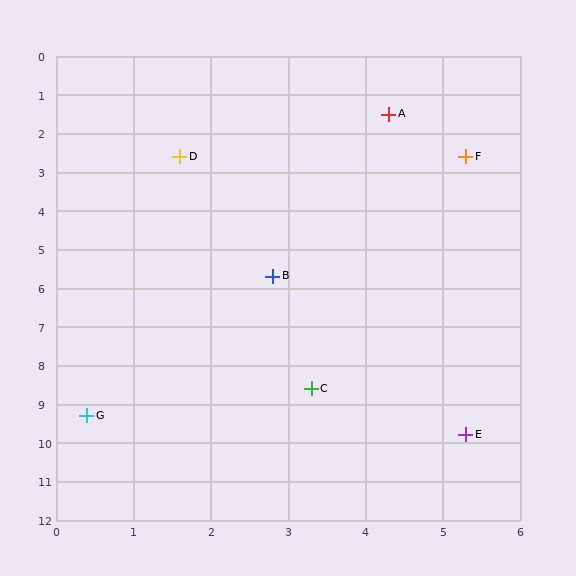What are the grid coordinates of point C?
Point C is at approximately (3.3, 8.6).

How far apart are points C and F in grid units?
Points C and F are about 6.3 grid units apart.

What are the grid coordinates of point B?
Point B is at approximately (2.8, 5.7).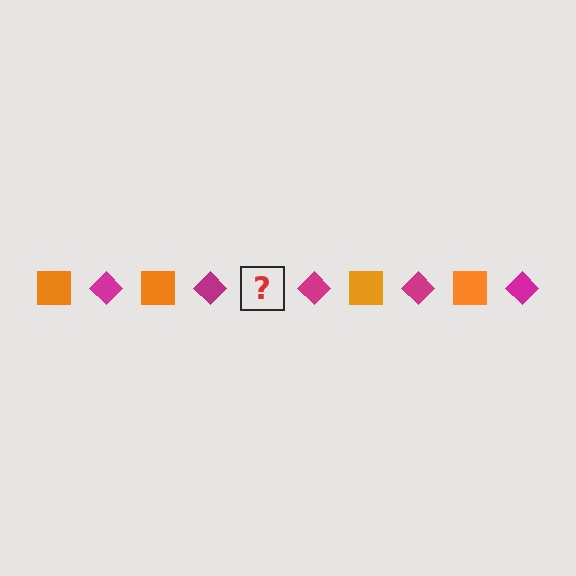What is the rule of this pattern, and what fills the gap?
The rule is that the pattern alternates between orange square and magenta diamond. The gap should be filled with an orange square.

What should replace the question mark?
The question mark should be replaced with an orange square.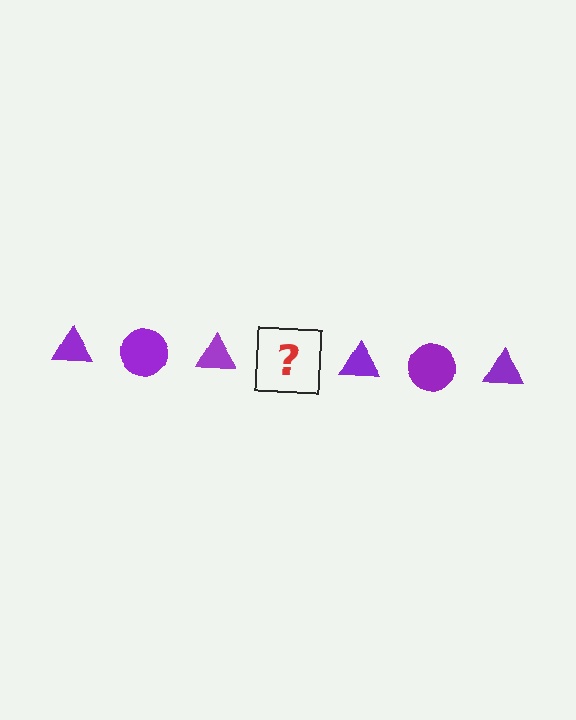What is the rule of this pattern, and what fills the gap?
The rule is that the pattern cycles through triangle, circle shapes in purple. The gap should be filled with a purple circle.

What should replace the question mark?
The question mark should be replaced with a purple circle.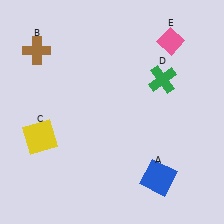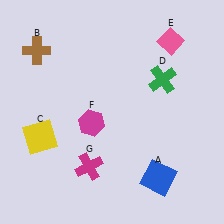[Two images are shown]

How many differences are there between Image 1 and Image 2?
There are 2 differences between the two images.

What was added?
A magenta hexagon (F), a magenta cross (G) were added in Image 2.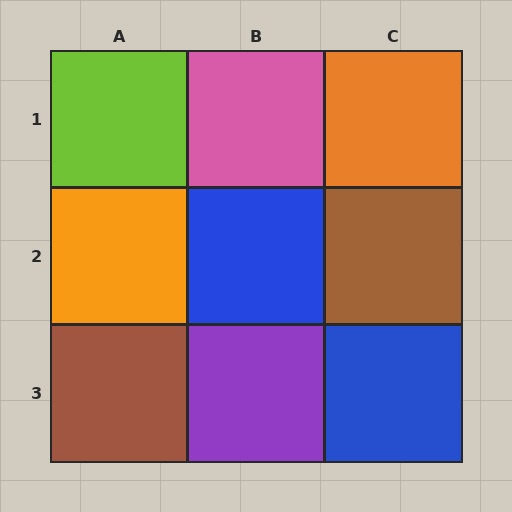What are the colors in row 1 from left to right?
Lime, pink, orange.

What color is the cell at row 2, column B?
Blue.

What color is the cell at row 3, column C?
Blue.